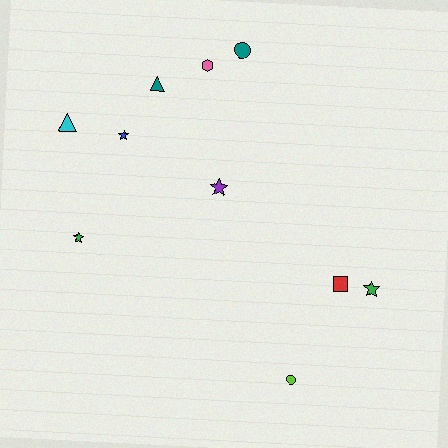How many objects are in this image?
There are 10 objects.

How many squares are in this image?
There is 1 square.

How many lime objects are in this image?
There is 1 lime object.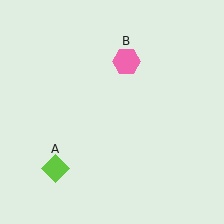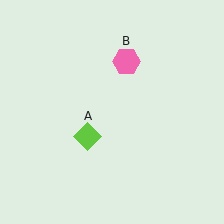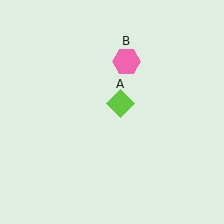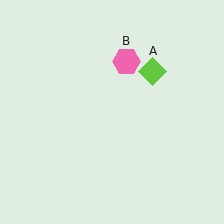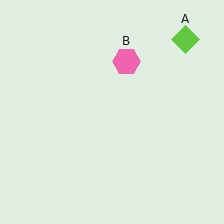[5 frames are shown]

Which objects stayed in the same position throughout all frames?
Pink hexagon (object B) remained stationary.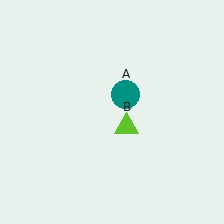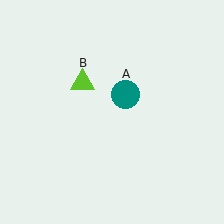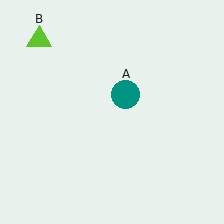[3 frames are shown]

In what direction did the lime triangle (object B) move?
The lime triangle (object B) moved up and to the left.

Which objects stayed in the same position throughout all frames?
Teal circle (object A) remained stationary.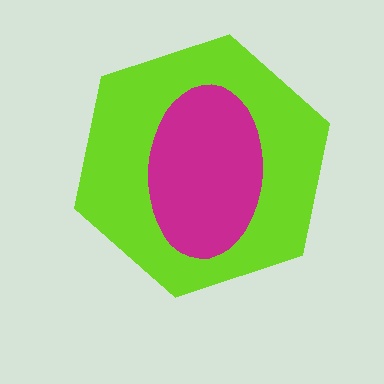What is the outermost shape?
The lime hexagon.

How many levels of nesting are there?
2.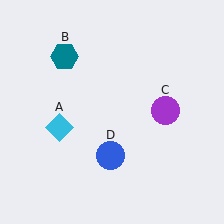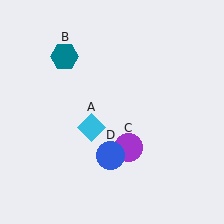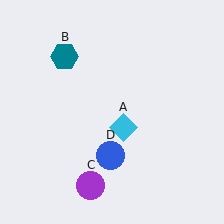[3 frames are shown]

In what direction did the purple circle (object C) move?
The purple circle (object C) moved down and to the left.